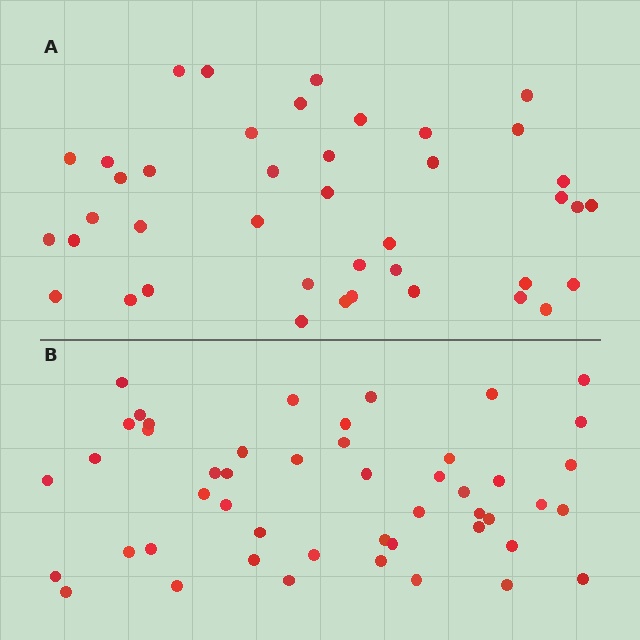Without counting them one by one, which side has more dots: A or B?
Region B (the bottom region) has more dots.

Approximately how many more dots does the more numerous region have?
Region B has roughly 8 or so more dots than region A.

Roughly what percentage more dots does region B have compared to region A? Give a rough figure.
About 15% more.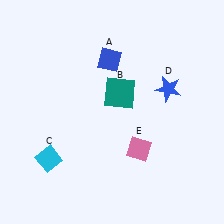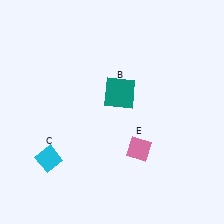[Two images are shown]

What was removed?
The blue diamond (A), the blue star (D) were removed in Image 2.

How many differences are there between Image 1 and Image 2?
There are 2 differences between the two images.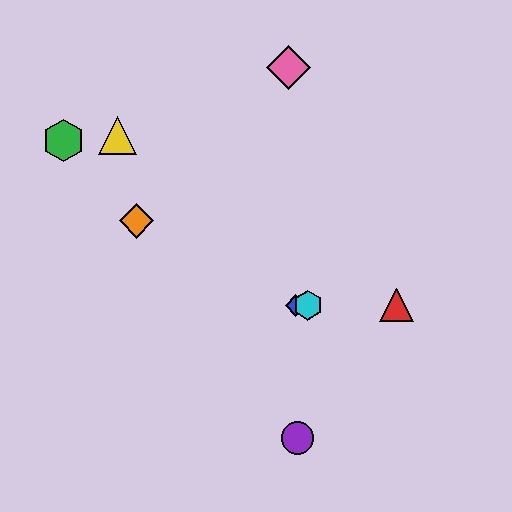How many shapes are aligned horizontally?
3 shapes (the red triangle, the blue diamond, the cyan hexagon) are aligned horizontally.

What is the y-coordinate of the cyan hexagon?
The cyan hexagon is at y≈305.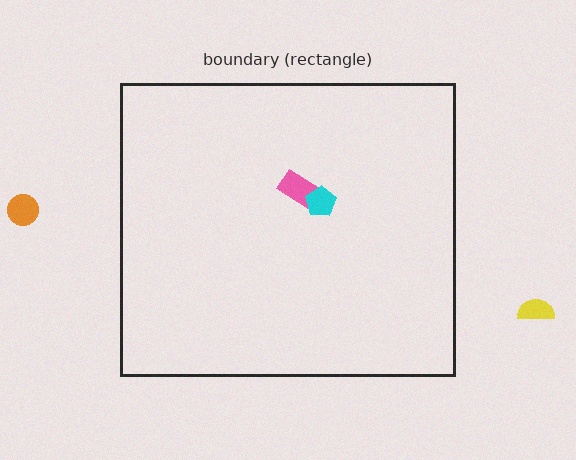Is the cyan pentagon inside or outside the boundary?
Inside.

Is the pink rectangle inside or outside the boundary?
Inside.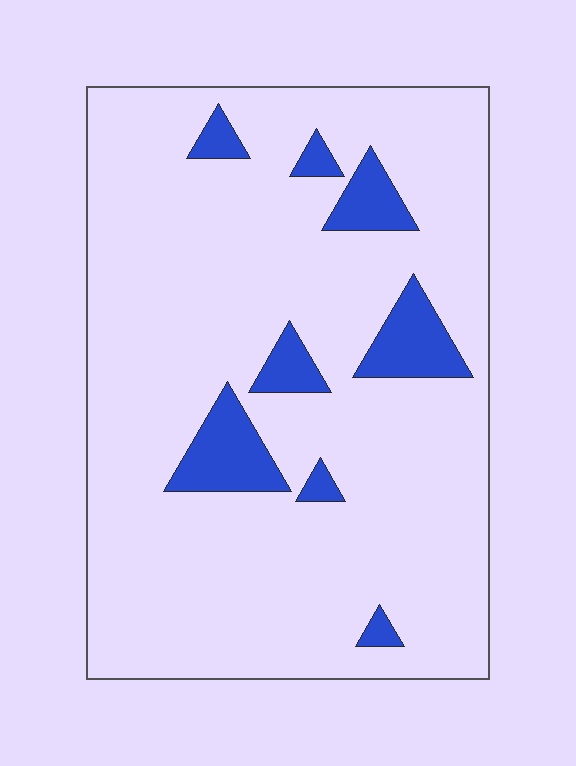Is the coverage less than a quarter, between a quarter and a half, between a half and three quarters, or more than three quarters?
Less than a quarter.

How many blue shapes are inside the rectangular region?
8.